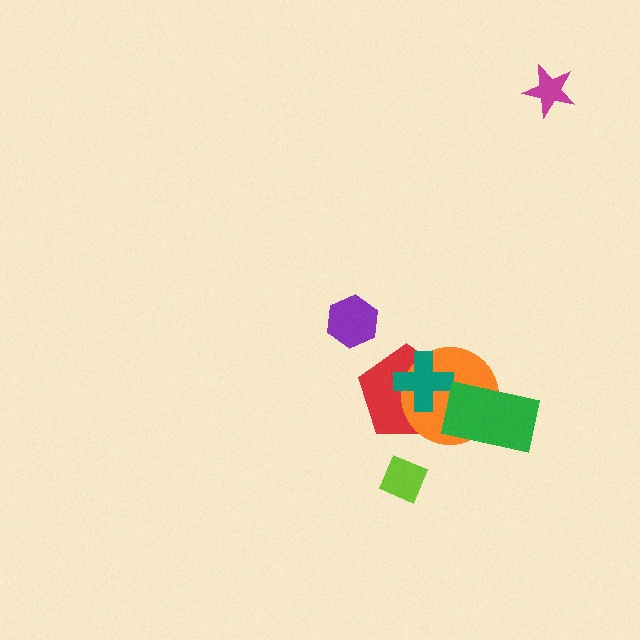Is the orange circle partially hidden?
Yes, it is partially covered by another shape.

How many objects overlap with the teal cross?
2 objects overlap with the teal cross.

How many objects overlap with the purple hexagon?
0 objects overlap with the purple hexagon.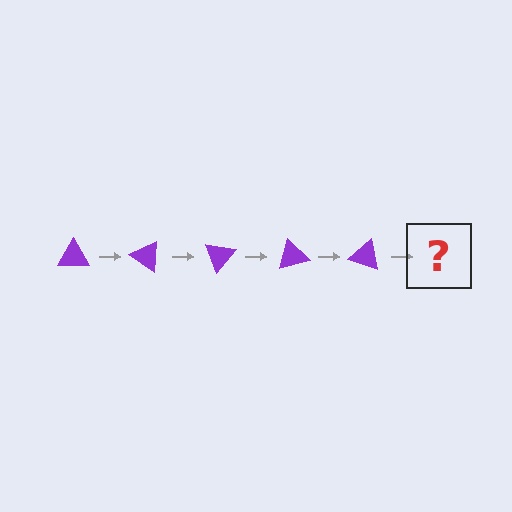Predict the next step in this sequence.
The next step is a purple triangle rotated 175 degrees.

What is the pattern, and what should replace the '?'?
The pattern is that the triangle rotates 35 degrees each step. The '?' should be a purple triangle rotated 175 degrees.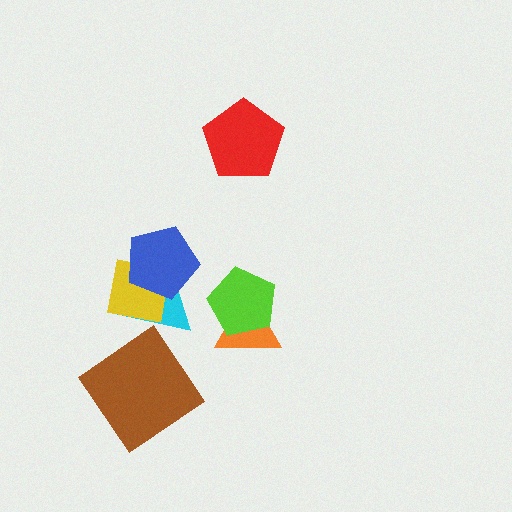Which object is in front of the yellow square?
The blue pentagon is in front of the yellow square.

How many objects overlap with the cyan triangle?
2 objects overlap with the cyan triangle.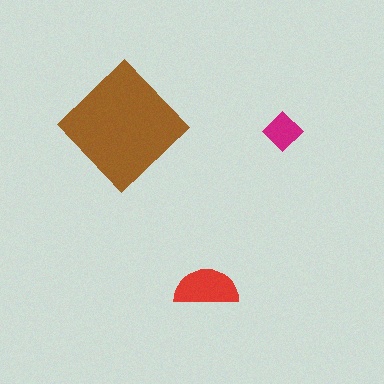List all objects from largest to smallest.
The brown diamond, the red semicircle, the magenta diamond.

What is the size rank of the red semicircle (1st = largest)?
2nd.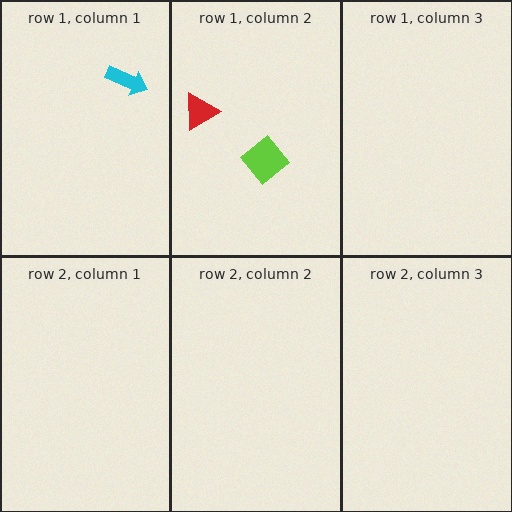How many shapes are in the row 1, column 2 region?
2.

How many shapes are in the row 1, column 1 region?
1.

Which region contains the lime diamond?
The row 1, column 2 region.